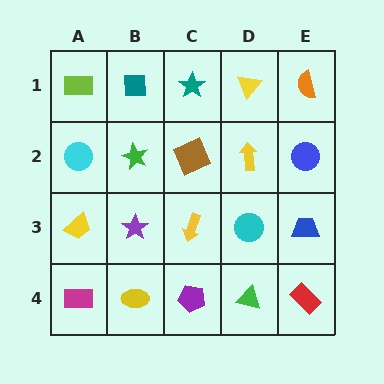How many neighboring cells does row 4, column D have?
3.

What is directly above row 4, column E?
A blue trapezoid.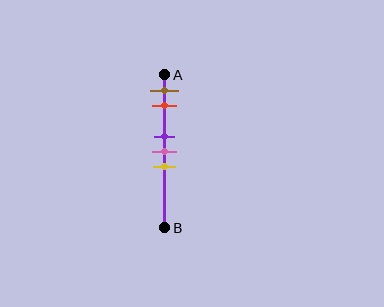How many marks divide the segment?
There are 5 marks dividing the segment.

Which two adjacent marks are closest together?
The purple and pink marks are the closest adjacent pair.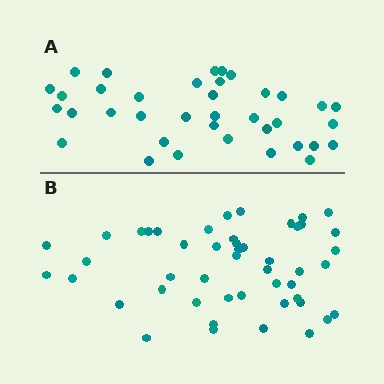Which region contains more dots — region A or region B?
Region B (the bottom region) has more dots.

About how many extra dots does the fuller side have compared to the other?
Region B has roughly 12 or so more dots than region A.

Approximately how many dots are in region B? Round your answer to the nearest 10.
About 50 dots. (The exact count is 48, which rounds to 50.)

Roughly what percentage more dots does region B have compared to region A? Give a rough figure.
About 30% more.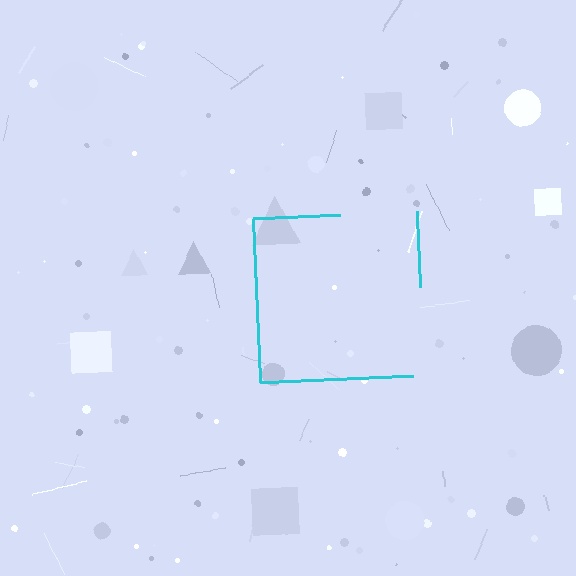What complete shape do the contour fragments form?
The contour fragments form a square.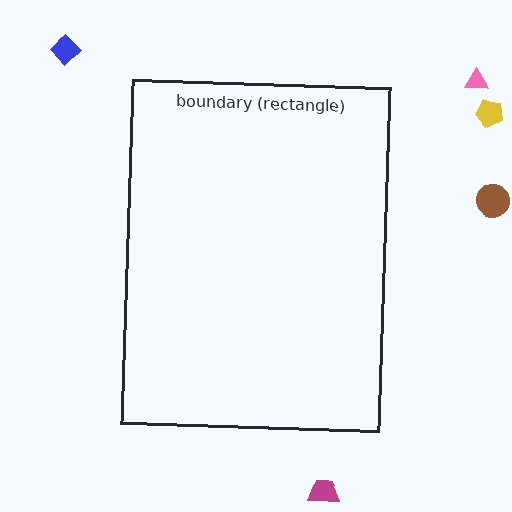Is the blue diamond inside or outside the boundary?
Outside.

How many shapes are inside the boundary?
0 inside, 5 outside.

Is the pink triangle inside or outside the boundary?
Outside.